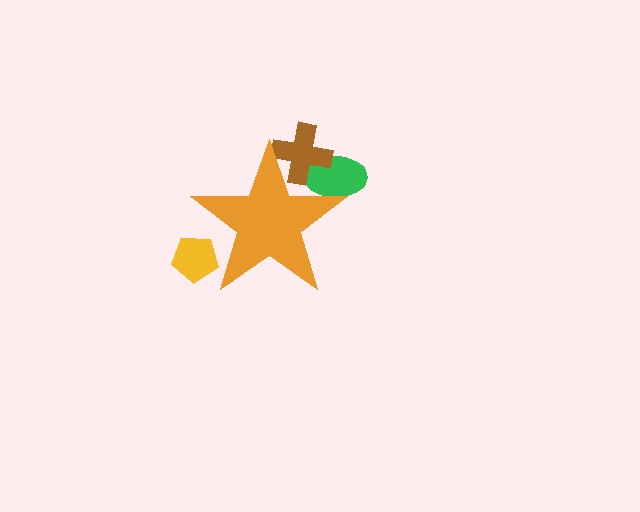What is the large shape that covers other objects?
An orange star.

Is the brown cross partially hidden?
Yes, the brown cross is partially hidden behind the orange star.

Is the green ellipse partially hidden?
Yes, the green ellipse is partially hidden behind the orange star.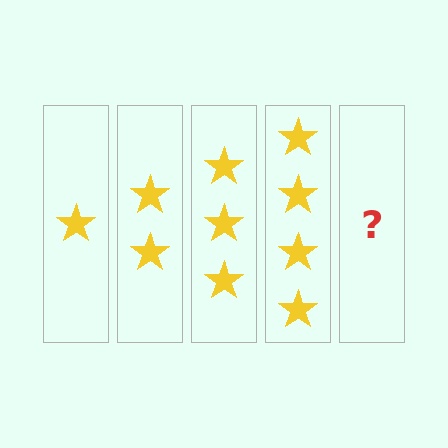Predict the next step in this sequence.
The next step is 5 stars.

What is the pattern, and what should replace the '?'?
The pattern is that each step adds one more star. The '?' should be 5 stars.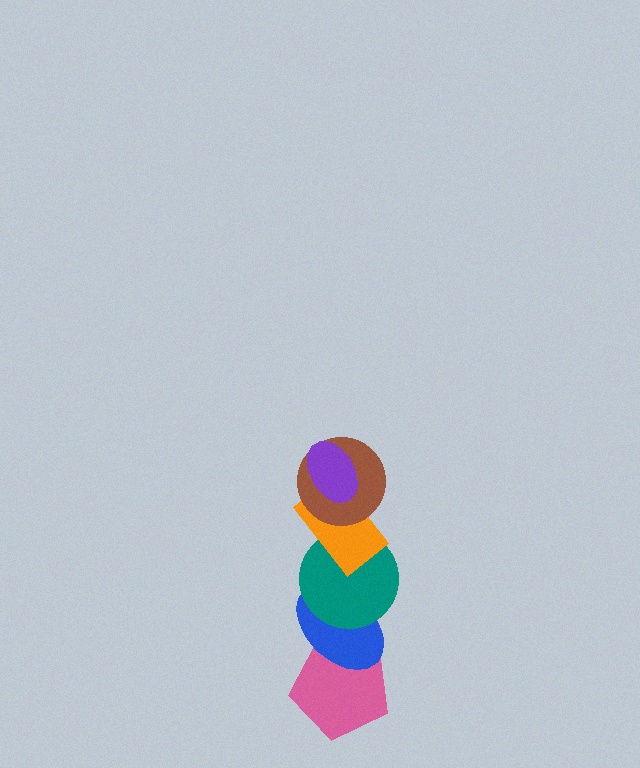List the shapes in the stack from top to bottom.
From top to bottom: the purple ellipse, the brown circle, the orange rectangle, the teal circle, the blue ellipse, the pink pentagon.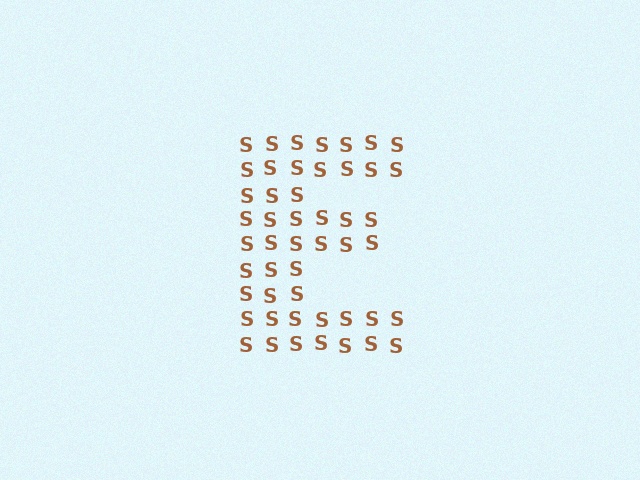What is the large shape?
The large shape is the letter E.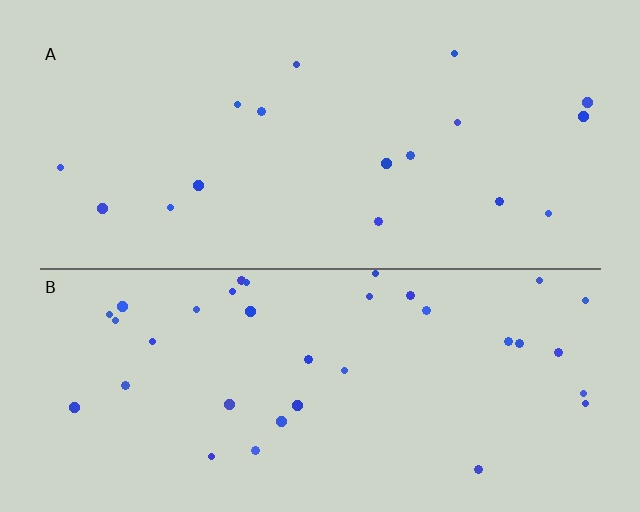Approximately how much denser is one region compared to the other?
Approximately 2.1× — region B over region A.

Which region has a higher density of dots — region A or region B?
B (the bottom).